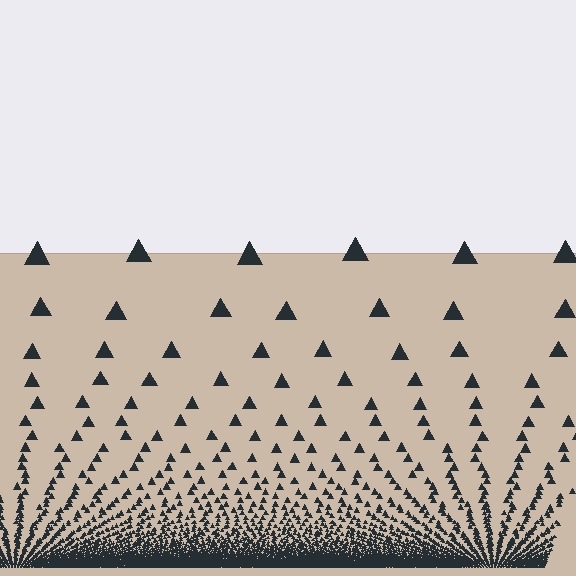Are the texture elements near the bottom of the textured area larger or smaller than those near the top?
Smaller. The gradient is inverted — elements near the bottom are smaller and denser.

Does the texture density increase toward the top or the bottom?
Density increases toward the bottom.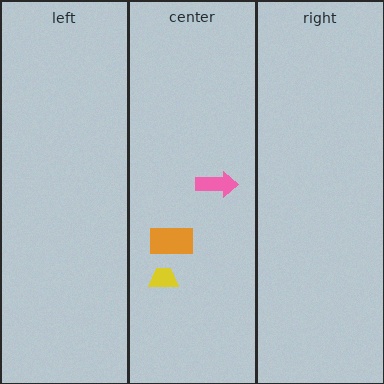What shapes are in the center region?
The yellow trapezoid, the orange rectangle, the pink arrow.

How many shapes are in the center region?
3.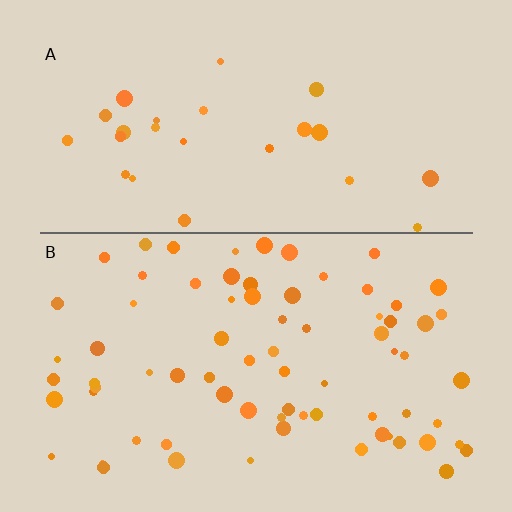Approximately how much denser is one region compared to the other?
Approximately 2.9× — region B over region A.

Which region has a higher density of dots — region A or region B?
B (the bottom).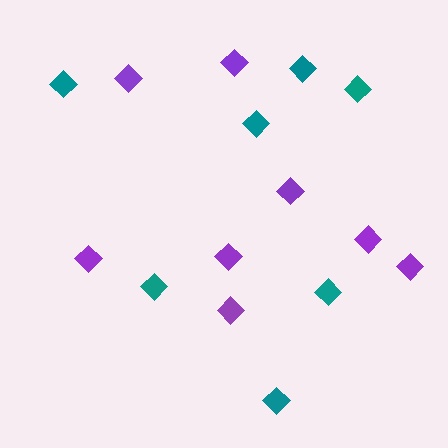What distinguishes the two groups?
There are 2 groups: one group of teal diamonds (7) and one group of purple diamonds (8).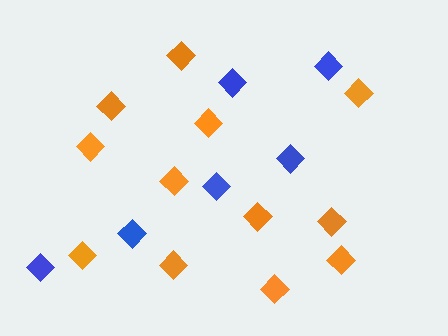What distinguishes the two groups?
There are 2 groups: one group of blue diamonds (6) and one group of orange diamonds (12).